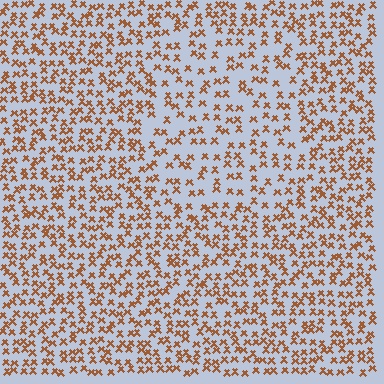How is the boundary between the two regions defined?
The boundary is defined by a change in element density (approximately 1.6x ratio). All elements are the same color, size, and shape.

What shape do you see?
I see a rectangle.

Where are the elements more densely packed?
The elements are more densely packed outside the rectangle boundary.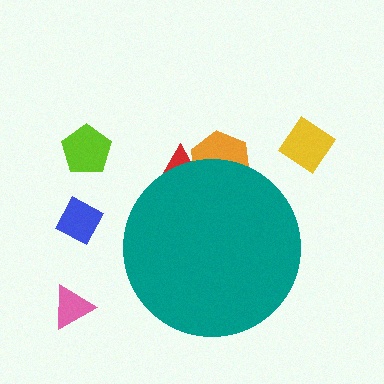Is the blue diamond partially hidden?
No, the blue diamond is fully visible.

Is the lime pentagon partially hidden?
No, the lime pentagon is fully visible.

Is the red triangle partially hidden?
Yes, the red triangle is partially hidden behind the teal circle.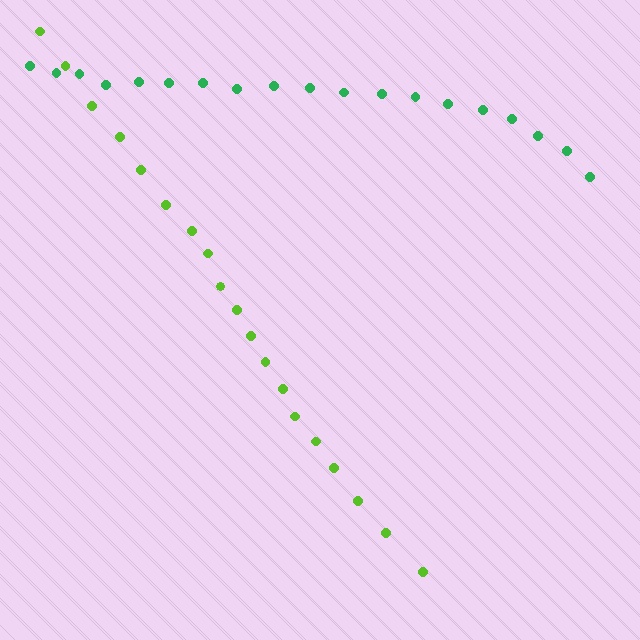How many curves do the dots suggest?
There are 2 distinct paths.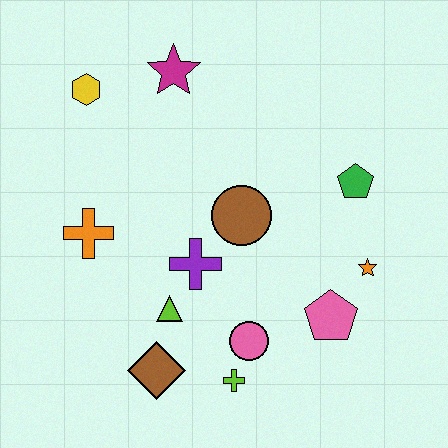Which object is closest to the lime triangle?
The purple cross is closest to the lime triangle.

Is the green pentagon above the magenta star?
No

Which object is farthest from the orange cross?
The orange star is farthest from the orange cross.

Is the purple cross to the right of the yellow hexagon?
Yes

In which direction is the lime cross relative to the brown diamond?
The lime cross is to the right of the brown diamond.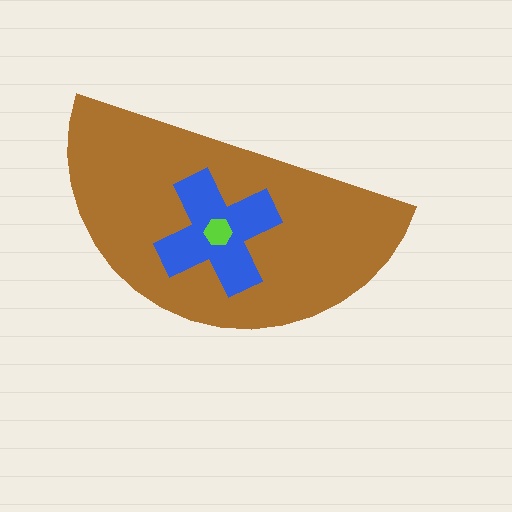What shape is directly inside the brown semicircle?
The blue cross.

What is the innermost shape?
The lime hexagon.